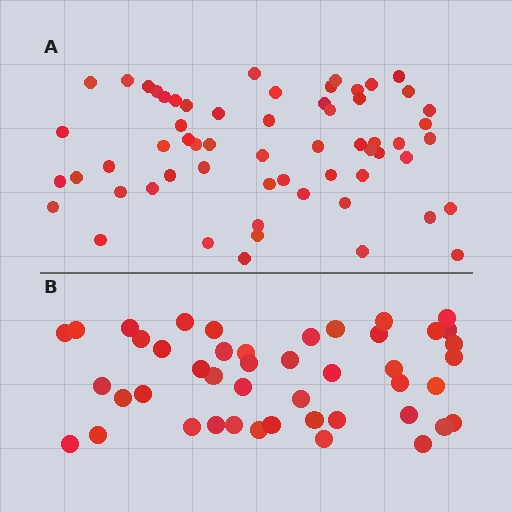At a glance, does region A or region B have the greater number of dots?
Region A (the top region) has more dots.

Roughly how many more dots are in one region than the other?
Region A has approximately 15 more dots than region B.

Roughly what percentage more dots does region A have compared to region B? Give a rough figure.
About 35% more.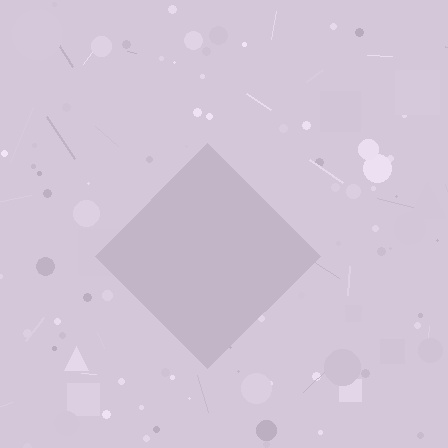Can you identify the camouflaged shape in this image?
The camouflaged shape is a diamond.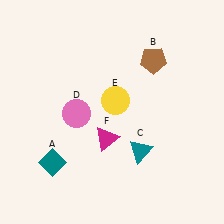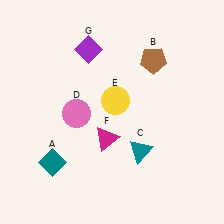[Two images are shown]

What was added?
A purple diamond (G) was added in Image 2.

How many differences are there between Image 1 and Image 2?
There is 1 difference between the two images.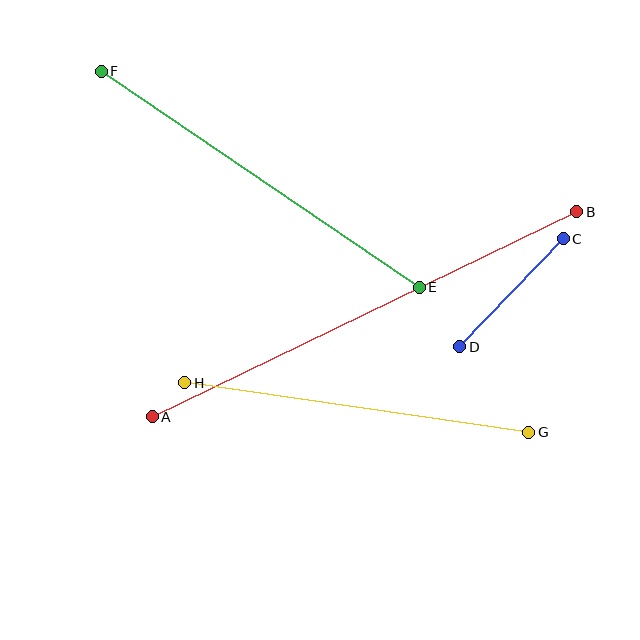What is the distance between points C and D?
The distance is approximately 150 pixels.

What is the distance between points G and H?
The distance is approximately 347 pixels.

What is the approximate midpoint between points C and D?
The midpoint is at approximately (511, 293) pixels.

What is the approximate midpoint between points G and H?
The midpoint is at approximately (357, 407) pixels.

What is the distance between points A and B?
The distance is approximately 471 pixels.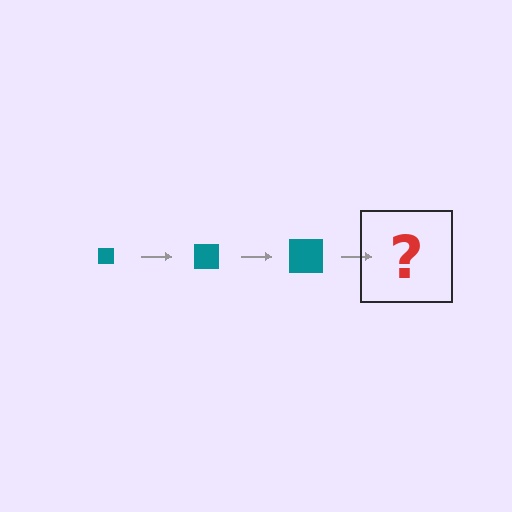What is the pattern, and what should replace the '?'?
The pattern is that the square gets progressively larger each step. The '?' should be a teal square, larger than the previous one.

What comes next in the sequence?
The next element should be a teal square, larger than the previous one.